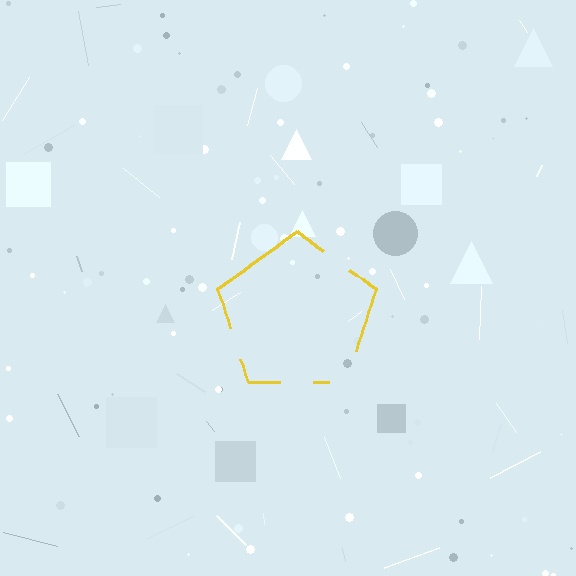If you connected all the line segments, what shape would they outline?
They would outline a pentagon.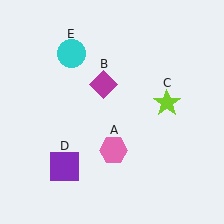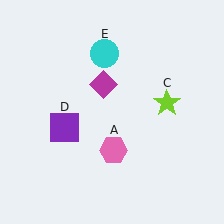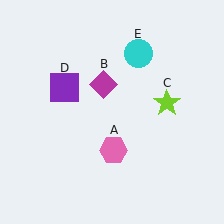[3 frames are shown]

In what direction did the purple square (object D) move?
The purple square (object D) moved up.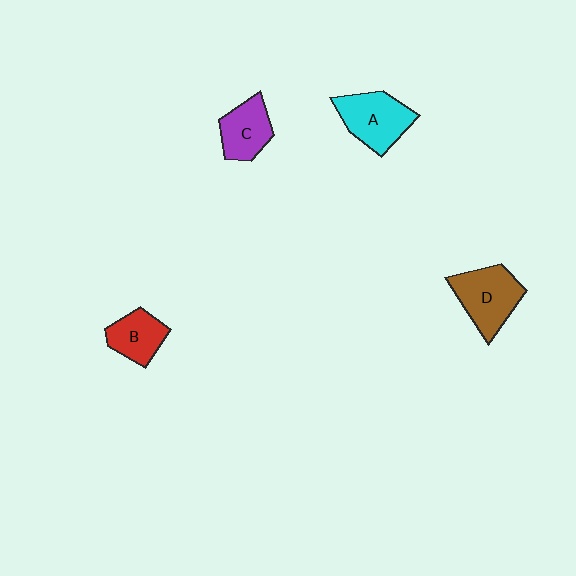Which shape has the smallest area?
Shape B (red).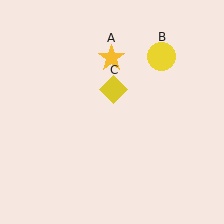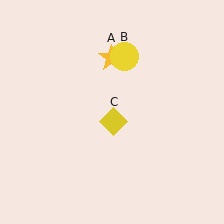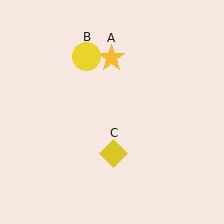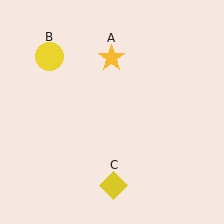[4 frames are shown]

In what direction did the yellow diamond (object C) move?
The yellow diamond (object C) moved down.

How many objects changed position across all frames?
2 objects changed position: yellow circle (object B), yellow diamond (object C).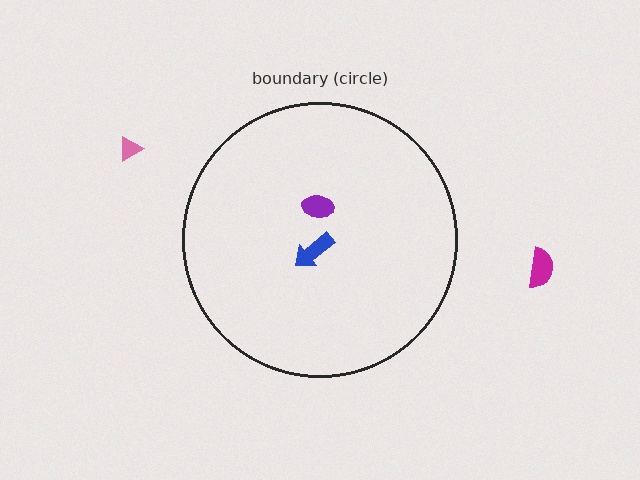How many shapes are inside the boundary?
2 inside, 2 outside.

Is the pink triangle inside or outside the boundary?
Outside.